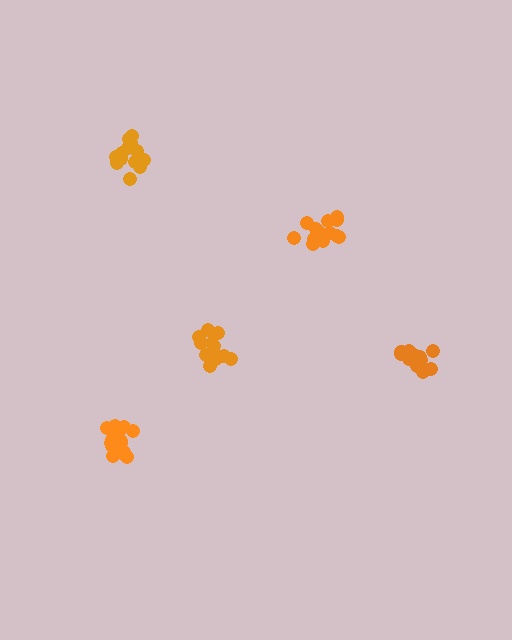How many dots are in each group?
Group 1: 15 dots, Group 2: 16 dots, Group 3: 14 dots, Group 4: 14 dots, Group 5: 13 dots (72 total).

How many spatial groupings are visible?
There are 5 spatial groupings.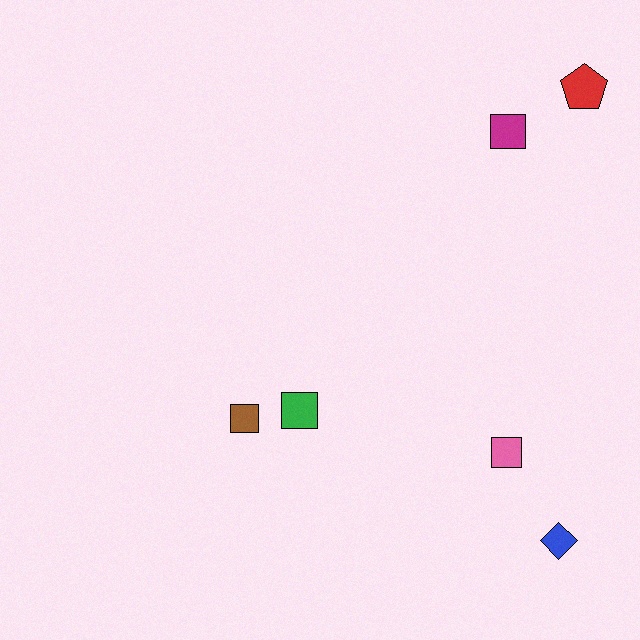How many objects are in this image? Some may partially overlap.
There are 6 objects.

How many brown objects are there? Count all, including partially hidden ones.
There is 1 brown object.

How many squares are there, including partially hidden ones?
There are 4 squares.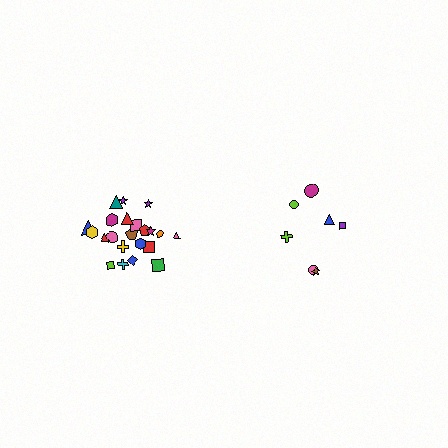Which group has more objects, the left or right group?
The left group.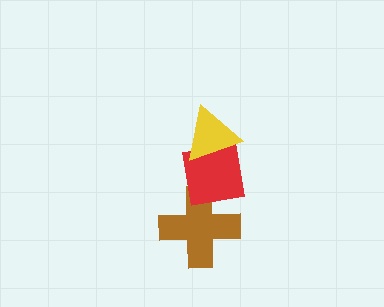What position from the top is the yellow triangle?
The yellow triangle is 1st from the top.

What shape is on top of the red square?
The yellow triangle is on top of the red square.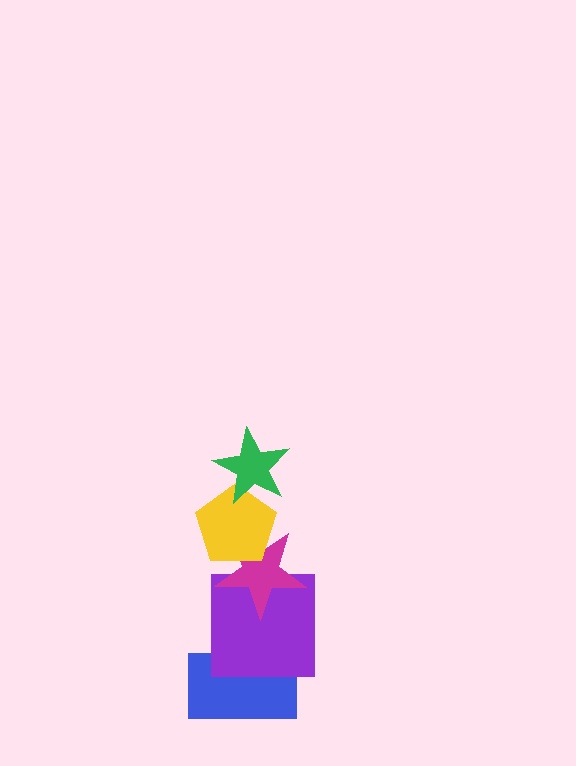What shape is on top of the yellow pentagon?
The green star is on top of the yellow pentagon.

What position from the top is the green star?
The green star is 1st from the top.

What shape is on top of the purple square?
The magenta star is on top of the purple square.